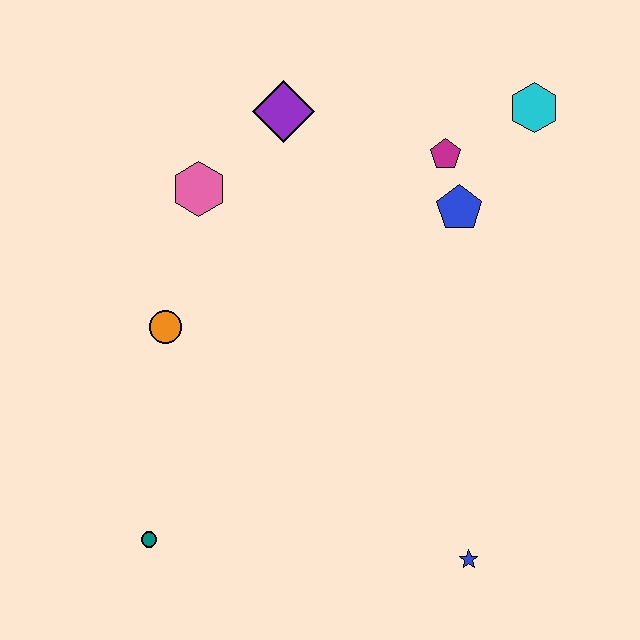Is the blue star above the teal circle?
No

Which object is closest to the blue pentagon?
The magenta pentagon is closest to the blue pentagon.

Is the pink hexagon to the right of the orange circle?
Yes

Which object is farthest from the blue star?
The purple diamond is farthest from the blue star.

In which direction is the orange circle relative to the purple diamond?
The orange circle is below the purple diamond.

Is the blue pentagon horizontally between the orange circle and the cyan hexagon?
Yes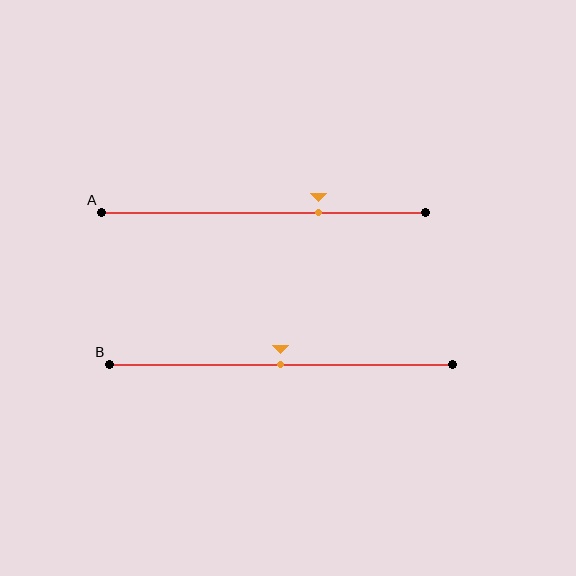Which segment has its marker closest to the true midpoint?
Segment B has its marker closest to the true midpoint.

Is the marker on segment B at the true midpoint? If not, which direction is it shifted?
Yes, the marker on segment B is at the true midpoint.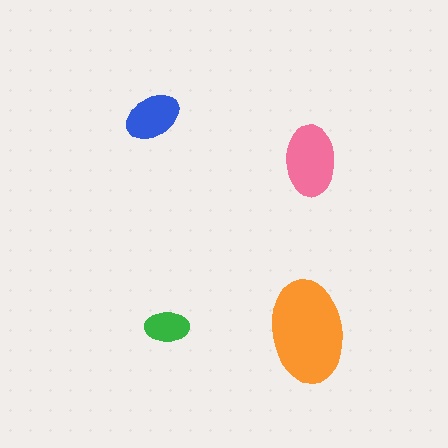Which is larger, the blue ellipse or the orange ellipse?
The orange one.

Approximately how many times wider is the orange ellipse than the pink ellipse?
About 1.5 times wider.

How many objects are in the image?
There are 4 objects in the image.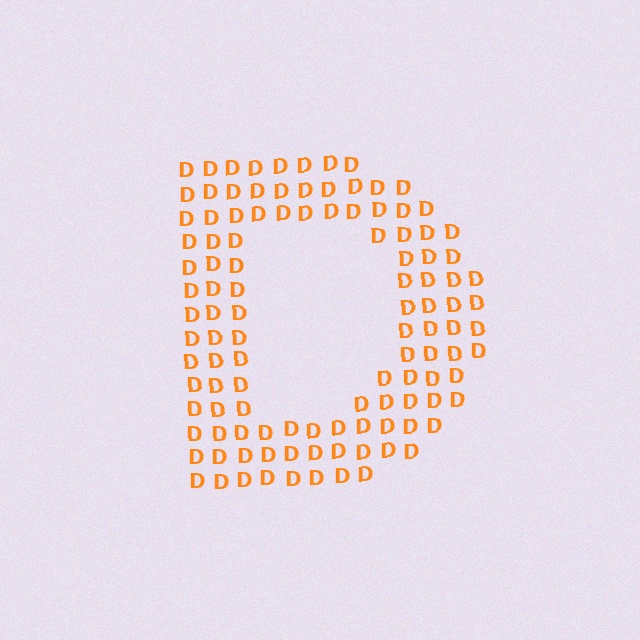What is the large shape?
The large shape is the letter D.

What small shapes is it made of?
It is made of small letter D's.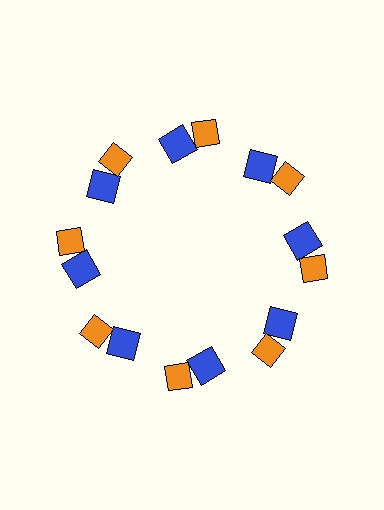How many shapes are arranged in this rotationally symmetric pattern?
There are 16 shapes, arranged in 8 groups of 2.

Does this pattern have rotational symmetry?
Yes, this pattern has 8-fold rotational symmetry. It looks the same after rotating 45 degrees around the center.